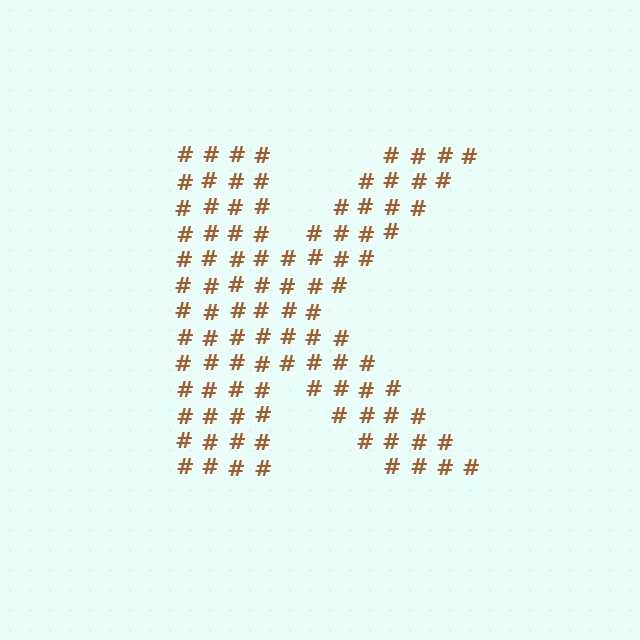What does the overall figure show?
The overall figure shows the letter K.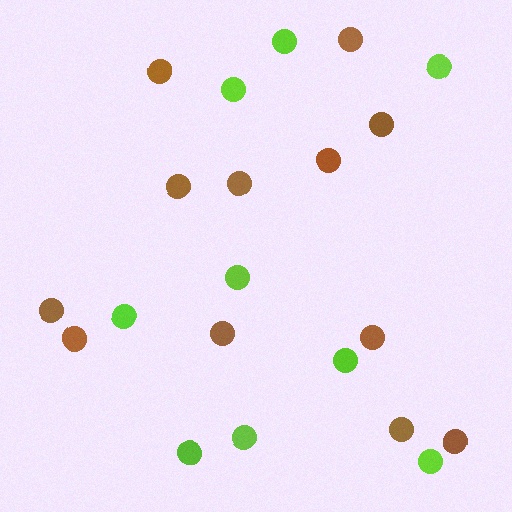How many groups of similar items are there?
There are 2 groups: one group of brown circles (12) and one group of lime circles (9).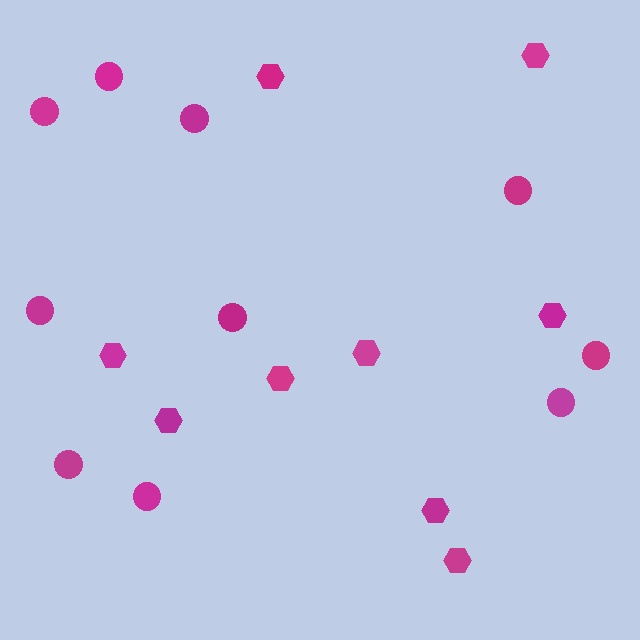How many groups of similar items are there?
There are 2 groups: one group of hexagons (9) and one group of circles (10).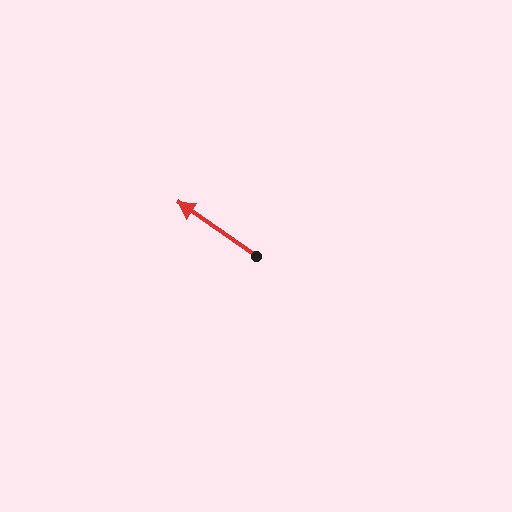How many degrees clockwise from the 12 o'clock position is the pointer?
Approximately 305 degrees.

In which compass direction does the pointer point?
Northwest.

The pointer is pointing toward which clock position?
Roughly 10 o'clock.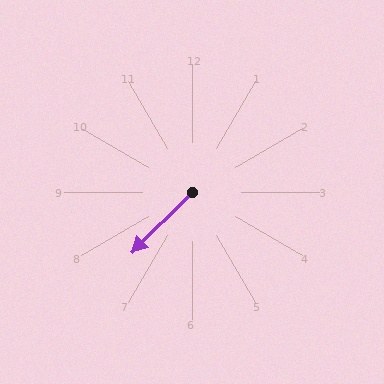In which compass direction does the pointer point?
Southwest.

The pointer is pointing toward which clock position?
Roughly 8 o'clock.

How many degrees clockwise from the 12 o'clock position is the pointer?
Approximately 225 degrees.